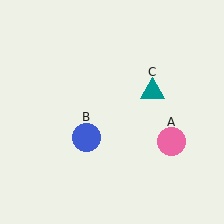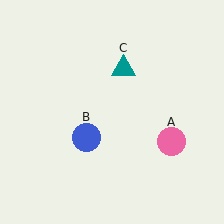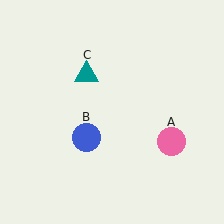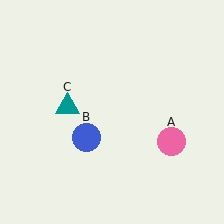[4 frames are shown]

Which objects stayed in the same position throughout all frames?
Pink circle (object A) and blue circle (object B) remained stationary.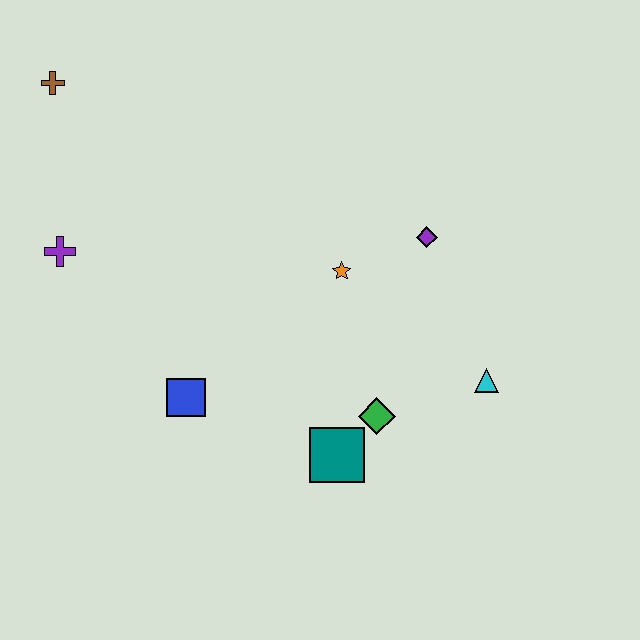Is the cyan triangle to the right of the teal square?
Yes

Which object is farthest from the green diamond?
The brown cross is farthest from the green diamond.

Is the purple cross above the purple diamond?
No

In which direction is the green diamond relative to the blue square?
The green diamond is to the right of the blue square.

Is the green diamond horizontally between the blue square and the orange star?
No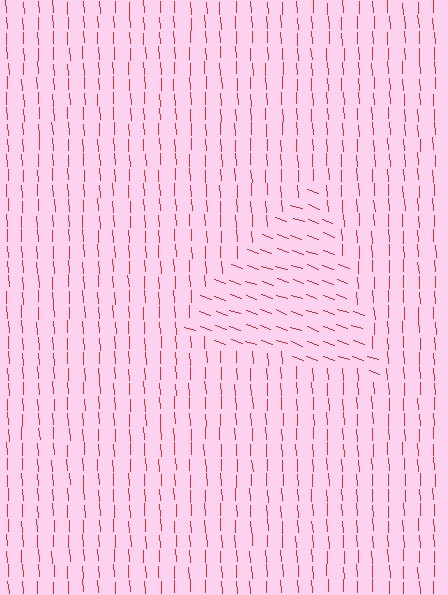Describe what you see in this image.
The image is filled with small red line segments. A triangle region in the image has lines oriented differently from the surrounding lines, creating a visible texture boundary.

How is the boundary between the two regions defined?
The boundary is defined purely by a change in line orientation (approximately 68 degrees difference). All lines are the same color and thickness.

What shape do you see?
I see a triangle.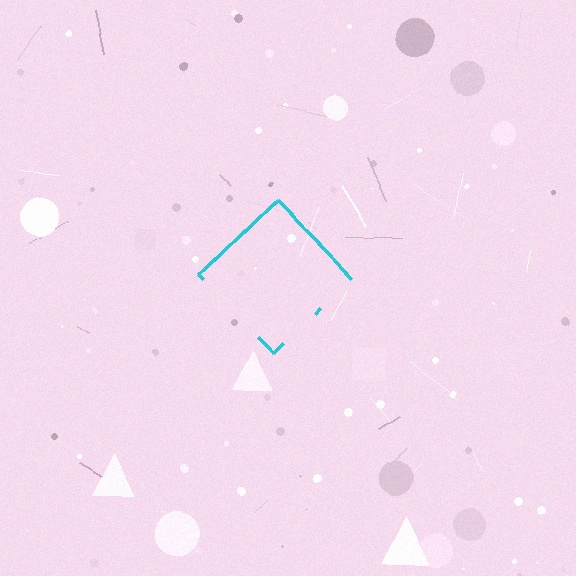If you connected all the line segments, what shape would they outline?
They would outline a diamond.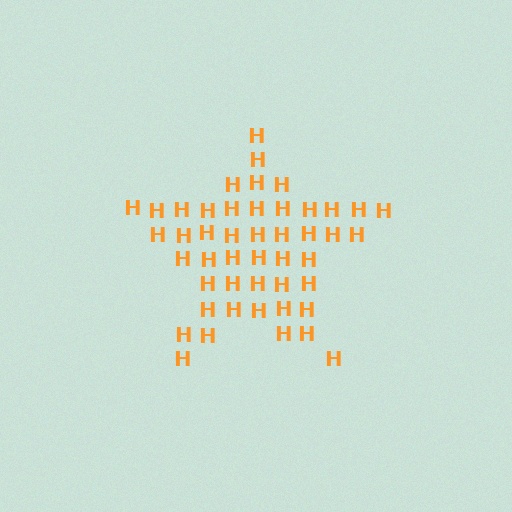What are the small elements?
The small elements are letter H's.